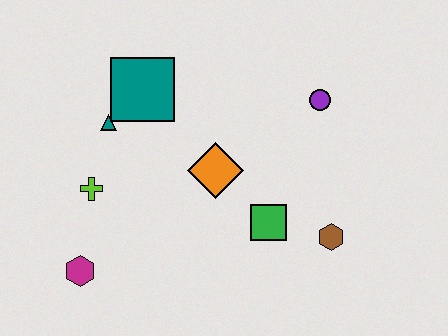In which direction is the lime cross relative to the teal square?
The lime cross is below the teal square.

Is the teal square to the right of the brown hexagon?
No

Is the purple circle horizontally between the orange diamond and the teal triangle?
No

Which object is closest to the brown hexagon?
The green square is closest to the brown hexagon.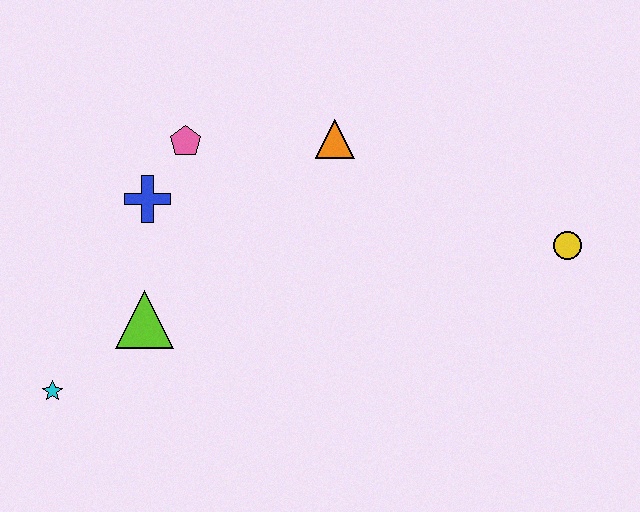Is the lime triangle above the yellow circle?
No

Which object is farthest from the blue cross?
The yellow circle is farthest from the blue cross.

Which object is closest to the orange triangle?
The pink pentagon is closest to the orange triangle.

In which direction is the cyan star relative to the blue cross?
The cyan star is below the blue cross.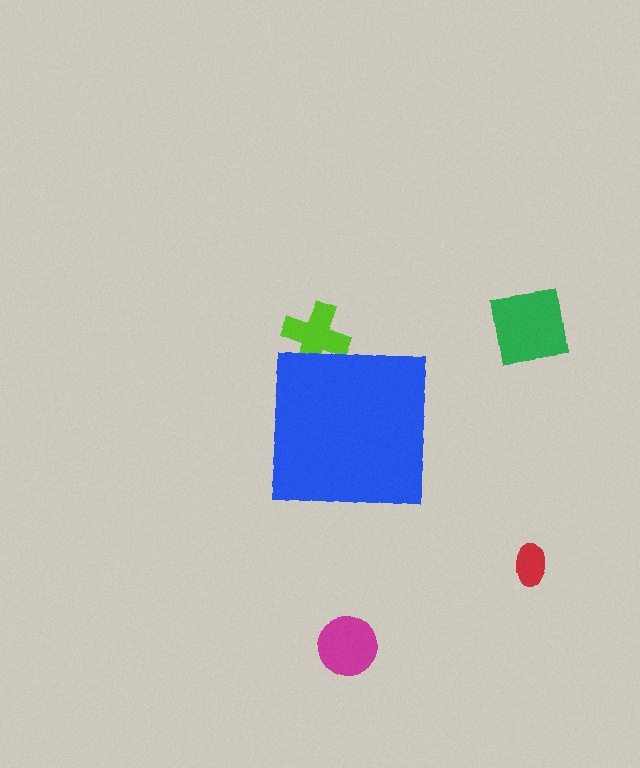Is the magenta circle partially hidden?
No, the magenta circle is fully visible.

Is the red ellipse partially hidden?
No, the red ellipse is fully visible.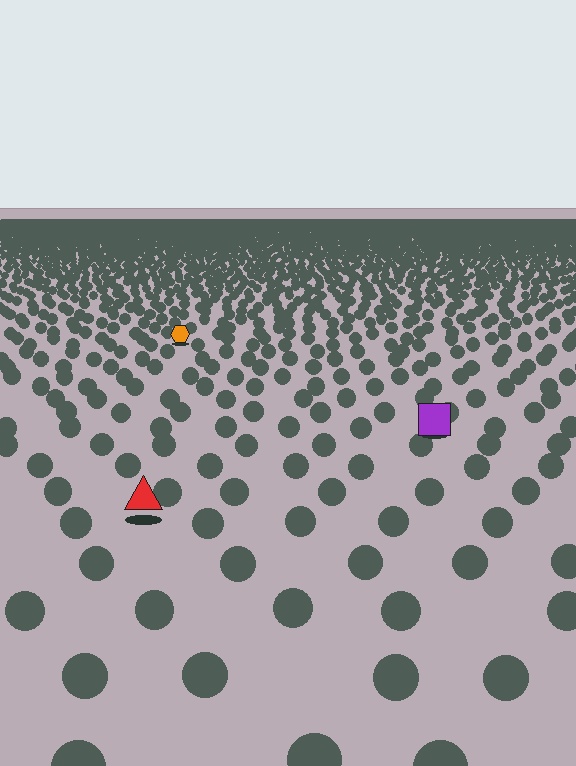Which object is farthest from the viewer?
The orange hexagon is farthest from the viewer. It appears smaller and the ground texture around it is denser.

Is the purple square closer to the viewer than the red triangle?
No. The red triangle is closer — you can tell from the texture gradient: the ground texture is coarser near it.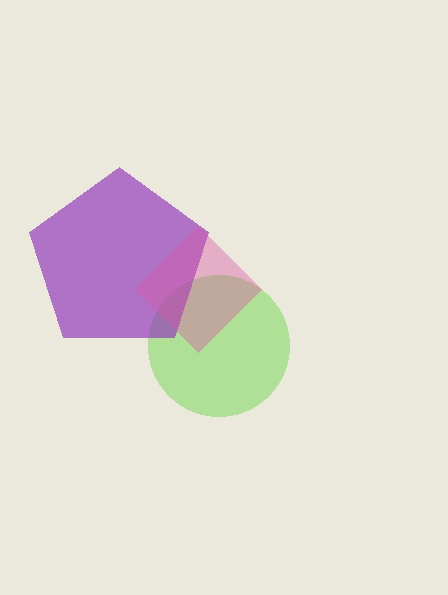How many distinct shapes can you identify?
There are 3 distinct shapes: a lime circle, a purple pentagon, a pink diamond.